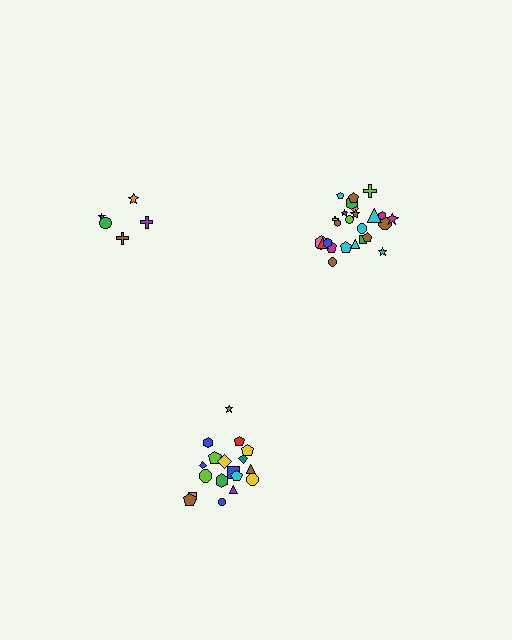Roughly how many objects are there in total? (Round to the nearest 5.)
Roughly 50 objects in total.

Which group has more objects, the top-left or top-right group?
The top-right group.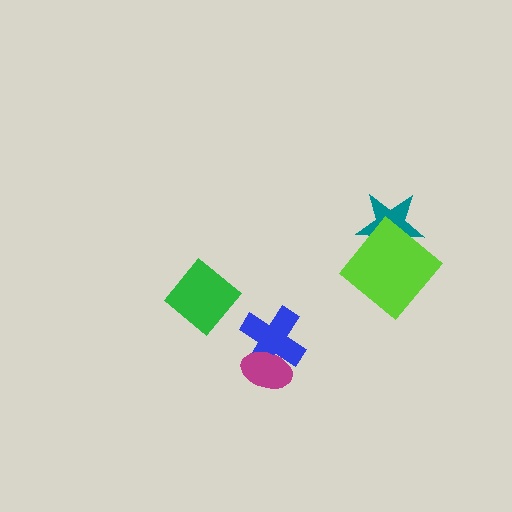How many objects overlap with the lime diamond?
1 object overlaps with the lime diamond.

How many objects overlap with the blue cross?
1 object overlaps with the blue cross.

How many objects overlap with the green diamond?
0 objects overlap with the green diamond.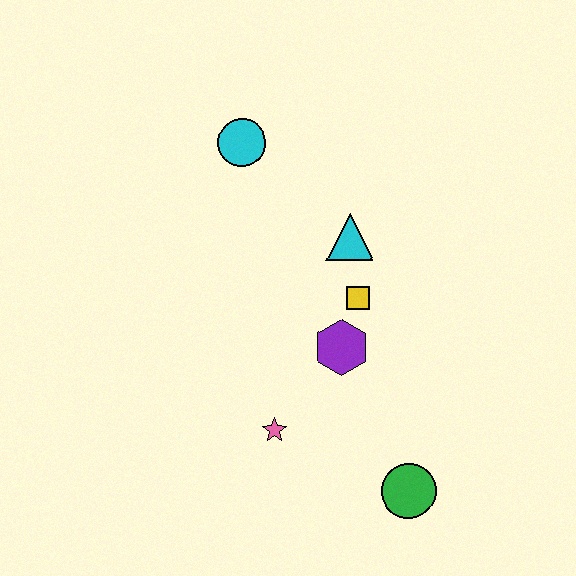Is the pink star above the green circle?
Yes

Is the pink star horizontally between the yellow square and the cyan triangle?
No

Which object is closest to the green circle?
The pink star is closest to the green circle.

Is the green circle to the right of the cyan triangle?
Yes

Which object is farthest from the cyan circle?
The green circle is farthest from the cyan circle.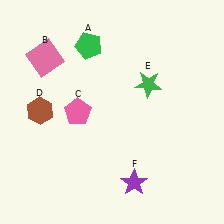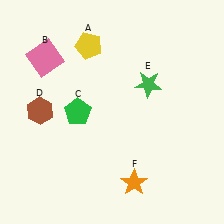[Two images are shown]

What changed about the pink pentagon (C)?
In Image 1, C is pink. In Image 2, it changed to green.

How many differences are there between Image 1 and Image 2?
There are 3 differences between the two images.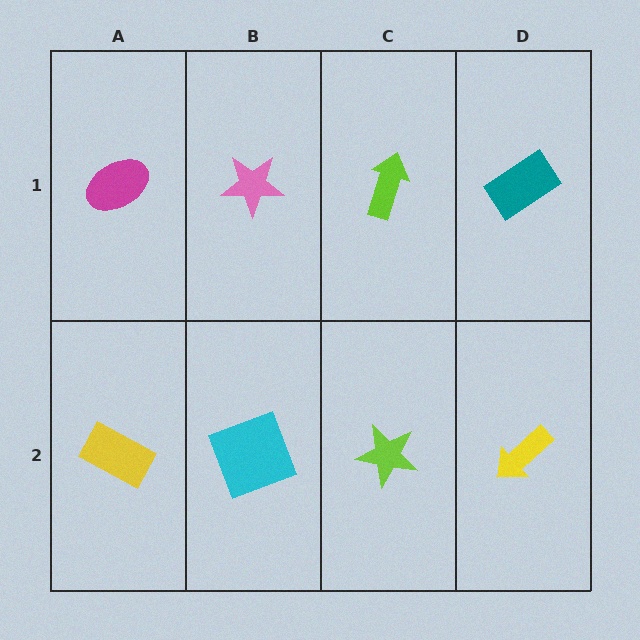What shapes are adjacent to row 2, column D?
A teal rectangle (row 1, column D), a lime star (row 2, column C).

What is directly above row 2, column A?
A magenta ellipse.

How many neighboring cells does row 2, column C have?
3.